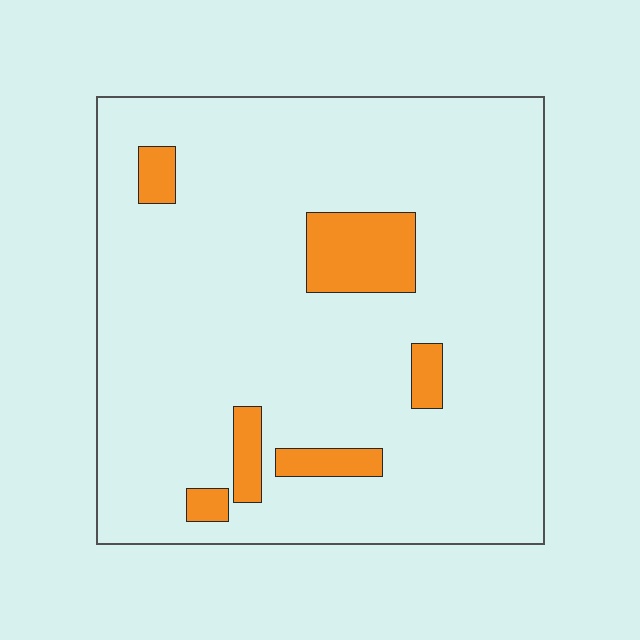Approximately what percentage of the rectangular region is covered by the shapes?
Approximately 10%.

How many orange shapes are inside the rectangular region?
6.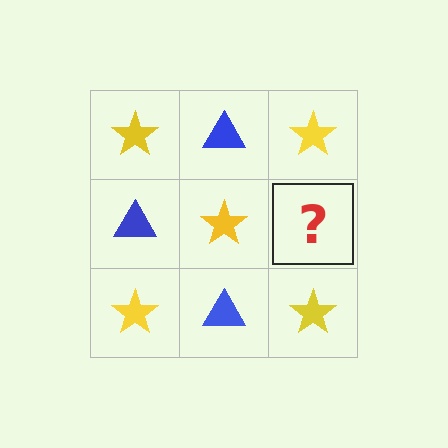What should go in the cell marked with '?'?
The missing cell should contain a blue triangle.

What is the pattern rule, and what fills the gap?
The rule is that it alternates yellow star and blue triangle in a checkerboard pattern. The gap should be filled with a blue triangle.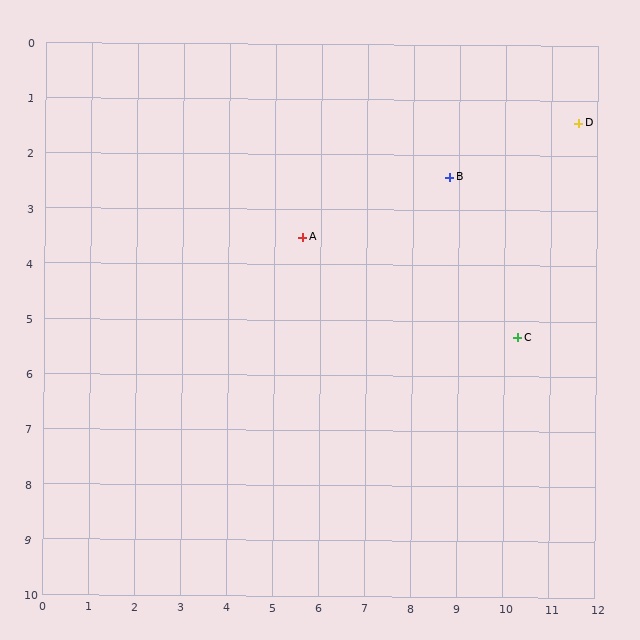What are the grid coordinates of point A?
Point A is at approximately (5.6, 3.5).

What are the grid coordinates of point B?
Point B is at approximately (8.8, 2.4).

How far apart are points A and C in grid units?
Points A and C are about 5.0 grid units apart.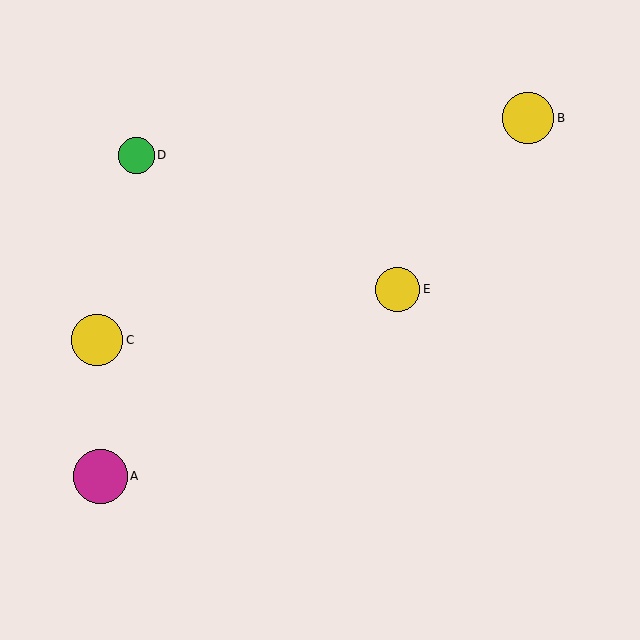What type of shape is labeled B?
Shape B is a yellow circle.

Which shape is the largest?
The magenta circle (labeled A) is the largest.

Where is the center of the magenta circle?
The center of the magenta circle is at (100, 476).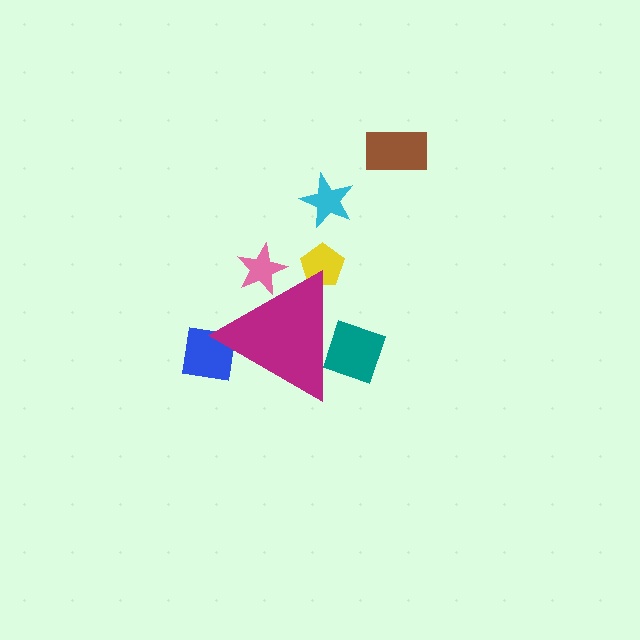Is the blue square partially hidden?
Yes, the blue square is partially hidden behind the magenta triangle.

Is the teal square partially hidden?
Yes, the teal square is partially hidden behind the magenta triangle.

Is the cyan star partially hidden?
No, the cyan star is fully visible.